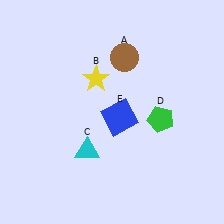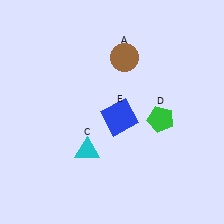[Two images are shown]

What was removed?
The yellow star (B) was removed in Image 2.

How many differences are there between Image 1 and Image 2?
There is 1 difference between the two images.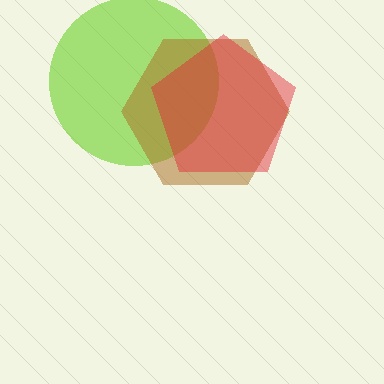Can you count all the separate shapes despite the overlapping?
Yes, there are 3 separate shapes.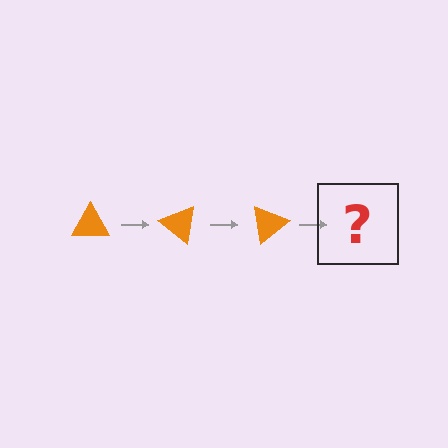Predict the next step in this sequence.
The next step is an orange triangle rotated 120 degrees.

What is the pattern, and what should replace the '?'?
The pattern is that the triangle rotates 40 degrees each step. The '?' should be an orange triangle rotated 120 degrees.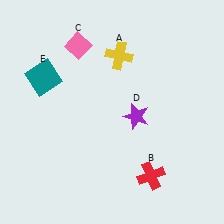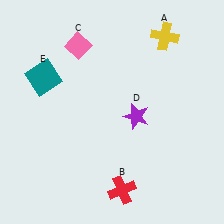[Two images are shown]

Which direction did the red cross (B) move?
The red cross (B) moved left.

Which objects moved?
The objects that moved are: the yellow cross (A), the red cross (B).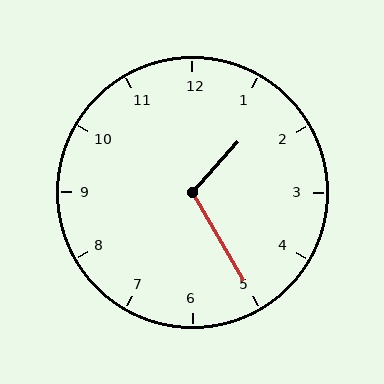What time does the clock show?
1:25.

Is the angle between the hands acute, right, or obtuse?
It is obtuse.